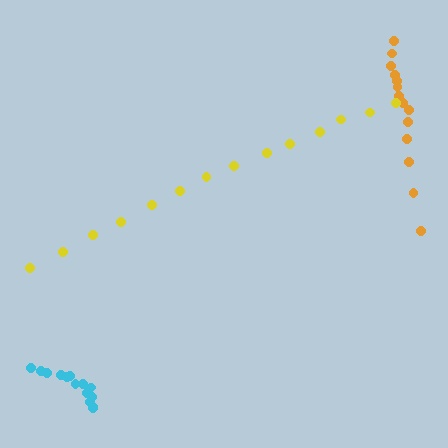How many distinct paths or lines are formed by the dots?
There are 3 distinct paths.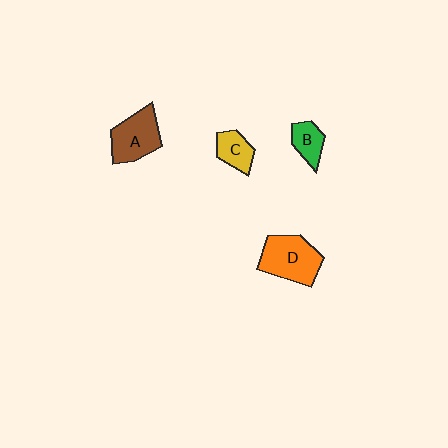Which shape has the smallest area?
Shape B (green).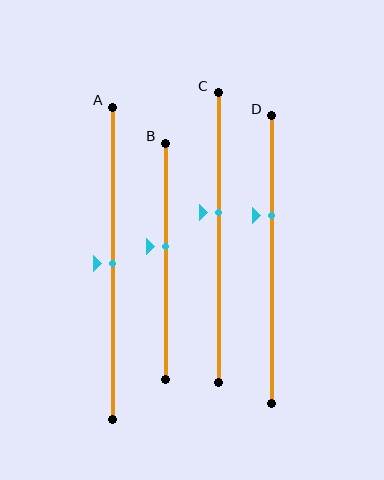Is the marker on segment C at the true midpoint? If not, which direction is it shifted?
No, the marker on segment C is shifted upward by about 9% of the segment length.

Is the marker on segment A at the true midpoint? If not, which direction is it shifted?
Yes, the marker on segment A is at the true midpoint.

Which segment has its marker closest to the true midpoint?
Segment A has its marker closest to the true midpoint.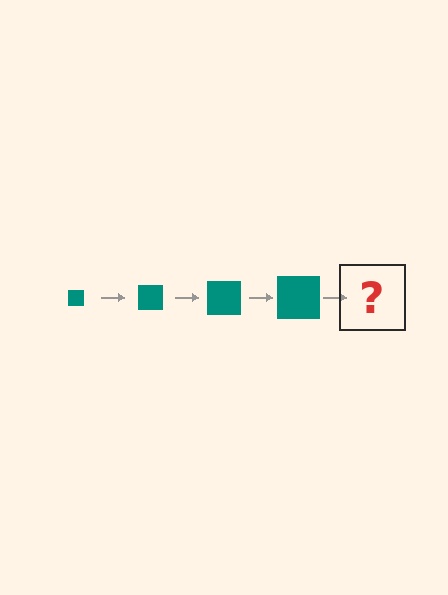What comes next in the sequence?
The next element should be a teal square, larger than the previous one.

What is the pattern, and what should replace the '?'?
The pattern is that the square gets progressively larger each step. The '?' should be a teal square, larger than the previous one.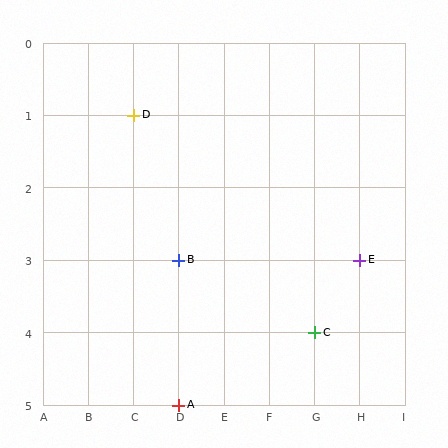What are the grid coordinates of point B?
Point B is at grid coordinates (D, 3).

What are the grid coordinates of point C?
Point C is at grid coordinates (G, 4).